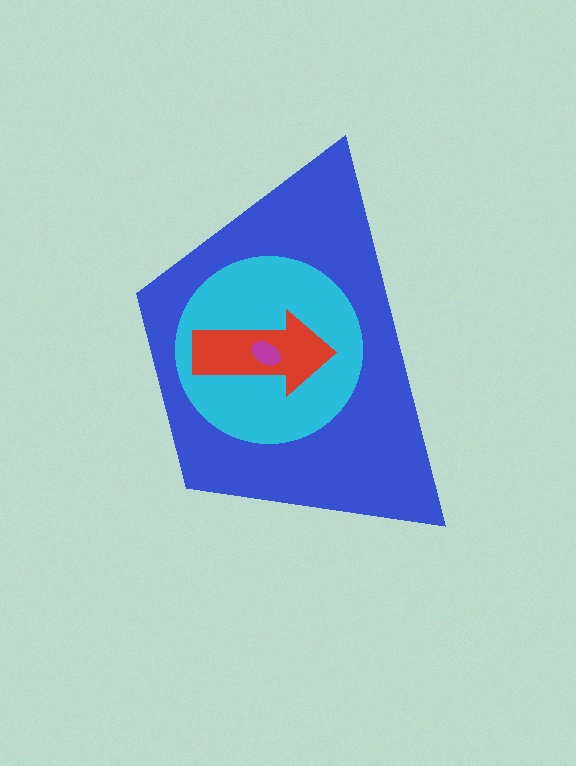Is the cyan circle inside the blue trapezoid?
Yes.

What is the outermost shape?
The blue trapezoid.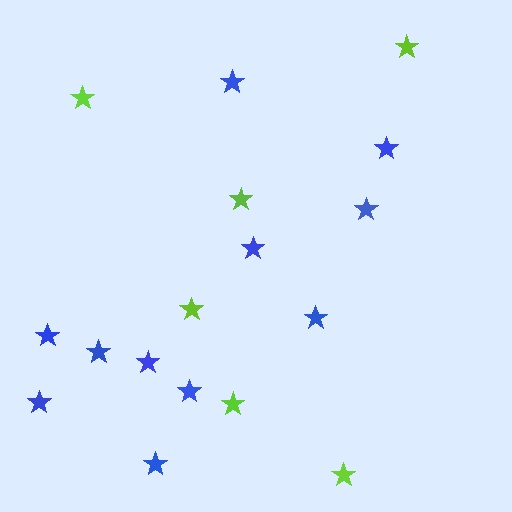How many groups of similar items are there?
There are 2 groups: one group of lime stars (6) and one group of blue stars (11).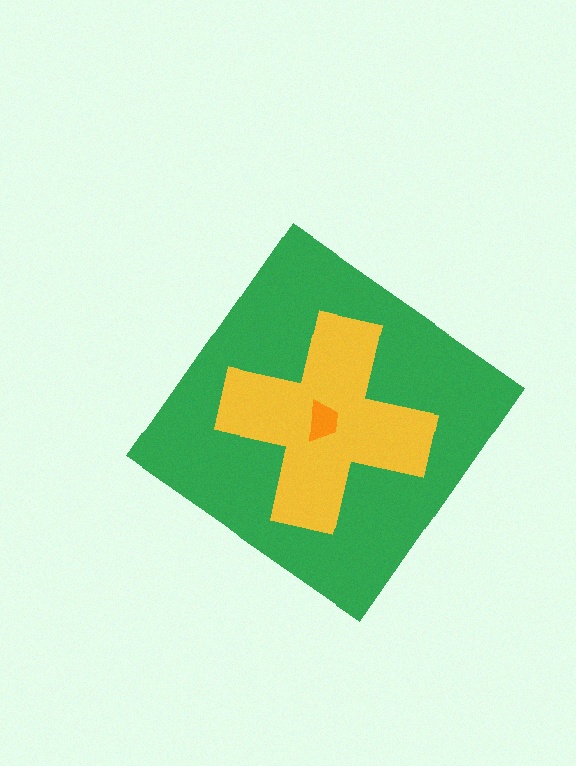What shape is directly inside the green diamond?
The yellow cross.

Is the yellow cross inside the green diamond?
Yes.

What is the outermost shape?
The green diamond.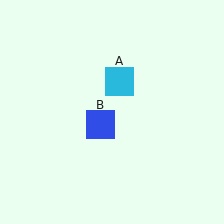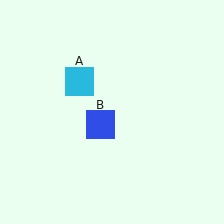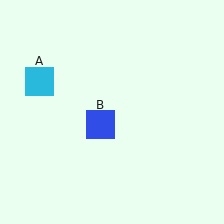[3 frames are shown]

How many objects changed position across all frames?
1 object changed position: cyan square (object A).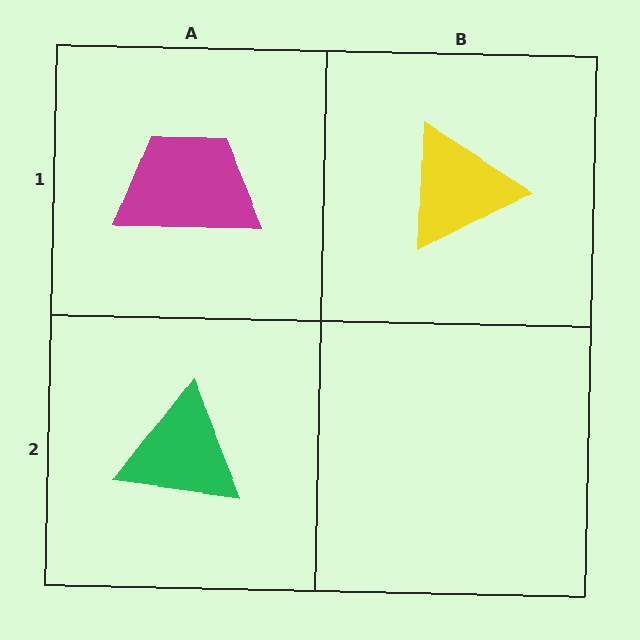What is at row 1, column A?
A magenta trapezoid.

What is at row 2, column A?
A green triangle.